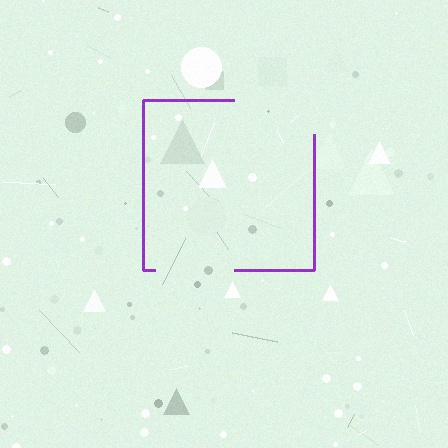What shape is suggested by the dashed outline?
The dashed outline suggests a square.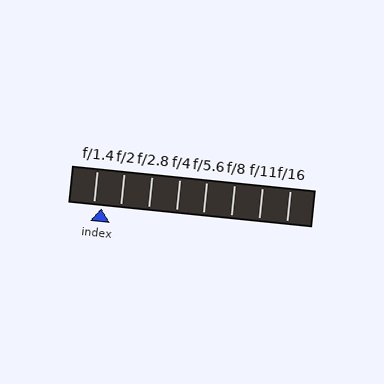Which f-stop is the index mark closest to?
The index mark is closest to f/1.4.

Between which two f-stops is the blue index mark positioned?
The index mark is between f/1.4 and f/2.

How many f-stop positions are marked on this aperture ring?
There are 8 f-stop positions marked.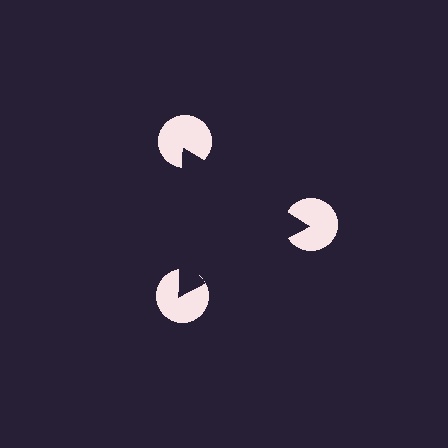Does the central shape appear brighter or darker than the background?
It typically appears slightly darker than the background, even though no actual brightness change is drawn.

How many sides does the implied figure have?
3 sides.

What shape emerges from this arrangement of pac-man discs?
An illusory triangle — its edges are inferred from the aligned wedge cuts in the pac-man discs, not physically drawn.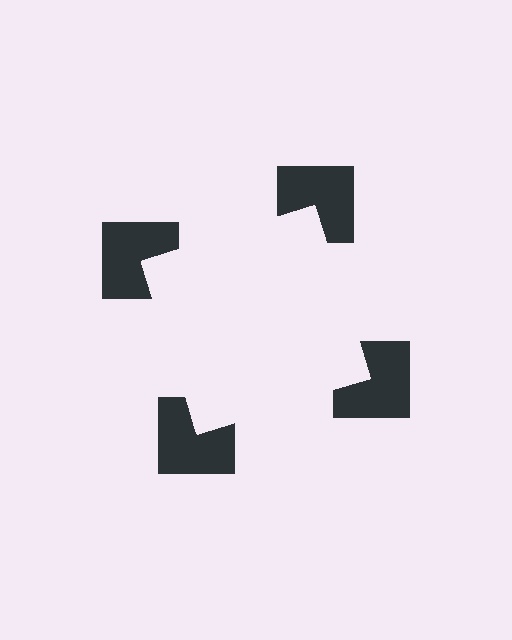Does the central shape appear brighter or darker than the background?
It typically appears slightly brighter than the background, even though no actual brightness change is drawn.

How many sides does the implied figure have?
4 sides.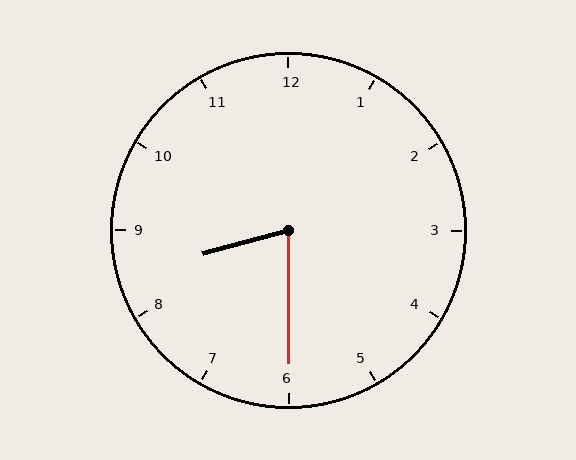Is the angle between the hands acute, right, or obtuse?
It is acute.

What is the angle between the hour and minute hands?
Approximately 75 degrees.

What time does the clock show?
8:30.